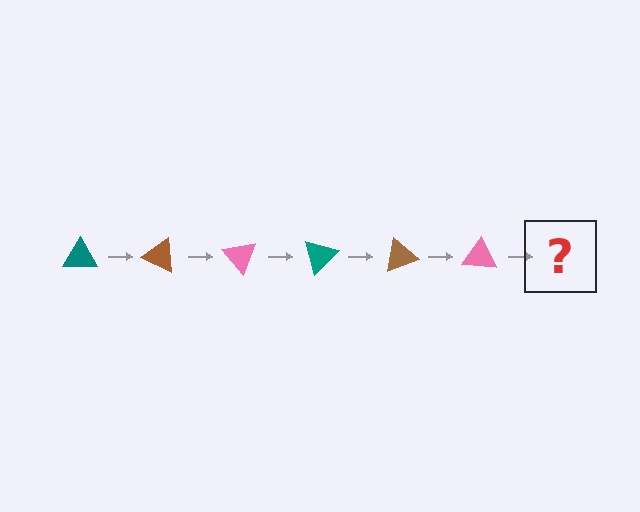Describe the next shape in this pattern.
It should be a teal triangle, rotated 150 degrees from the start.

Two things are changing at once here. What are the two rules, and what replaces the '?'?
The two rules are that it rotates 25 degrees each step and the color cycles through teal, brown, and pink. The '?' should be a teal triangle, rotated 150 degrees from the start.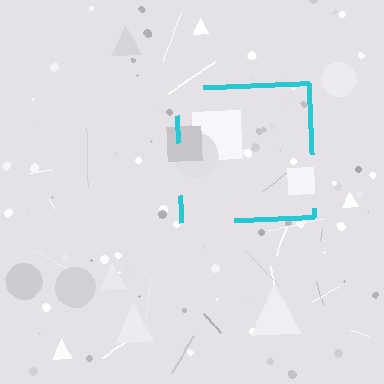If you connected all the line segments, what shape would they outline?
They would outline a square.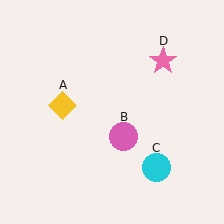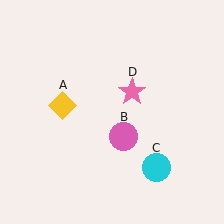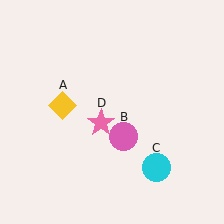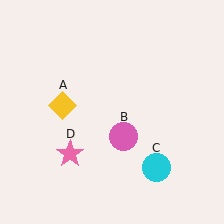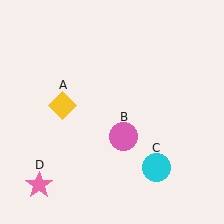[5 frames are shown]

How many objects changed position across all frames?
1 object changed position: pink star (object D).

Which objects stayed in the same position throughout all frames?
Yellow diamond (object A) and pink circle (object B) and cyan circle (object C) remained stationary.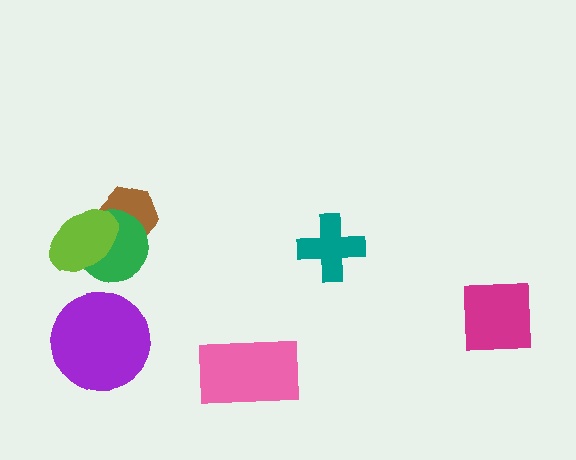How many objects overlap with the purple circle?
0 objects overlap with the purple circle.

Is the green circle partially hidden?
Yes, it is partially covered by another shape.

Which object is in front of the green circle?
The lime ellipse is in front of the green circle.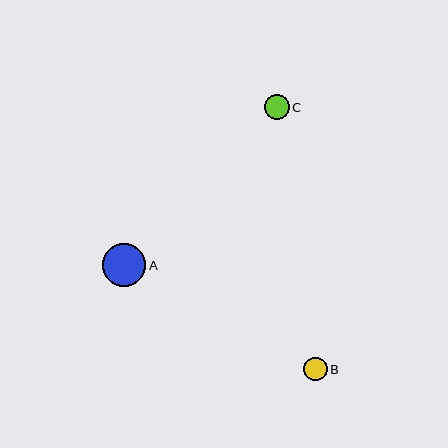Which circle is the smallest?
Circle B is the smallest with a size of approximately 24 pixels.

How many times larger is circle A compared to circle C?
Circle A is approximately 1.7 times the size of circle C.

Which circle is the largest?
Circle A is the largest with a size of approximately 43 pixels.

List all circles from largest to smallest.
From largest to smallest: A, C, B.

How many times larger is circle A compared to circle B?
Circle A is approximately 1.8 times the size of circle B.